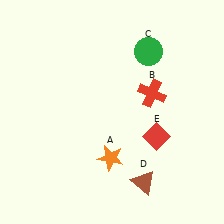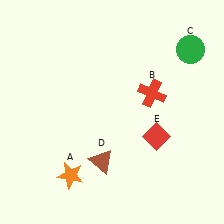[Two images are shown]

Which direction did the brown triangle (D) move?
The brown triangle (D) moved left.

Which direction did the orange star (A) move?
The orange star (A) moved left.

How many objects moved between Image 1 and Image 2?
3 objects moved between the two images.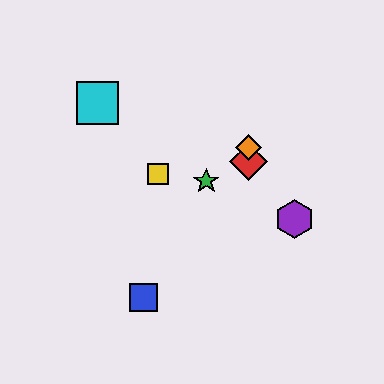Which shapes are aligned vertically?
The red diamond, the orange diamond are aligned vertically.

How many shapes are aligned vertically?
2 shapes (the red diamond, the orange diamond) are aligned vertically.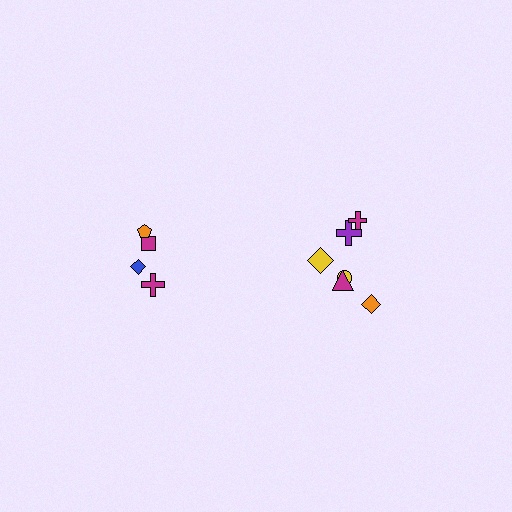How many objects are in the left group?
There are 4 objects.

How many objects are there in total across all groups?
There are 10 objects.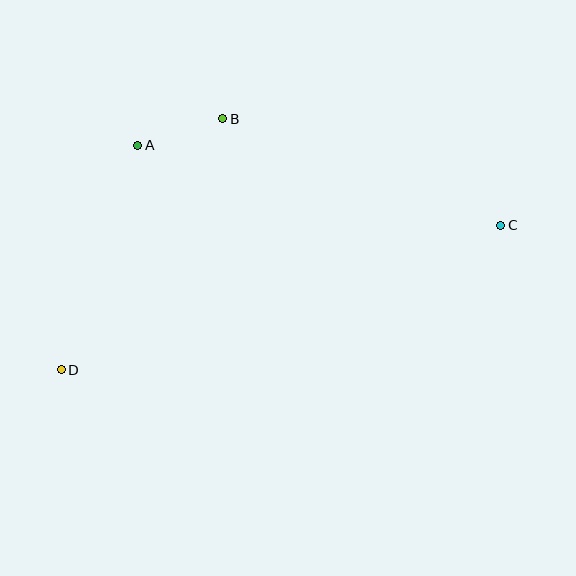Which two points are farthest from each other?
Points C and D are farthest from each other.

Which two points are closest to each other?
Points A and B are closest to each other.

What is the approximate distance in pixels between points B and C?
The distance between B and C is approximately 297 pixels.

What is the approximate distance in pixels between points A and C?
The distance between A and C is approximately 371 pixels.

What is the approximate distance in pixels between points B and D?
The distance between B and D is approximately 298 pixels.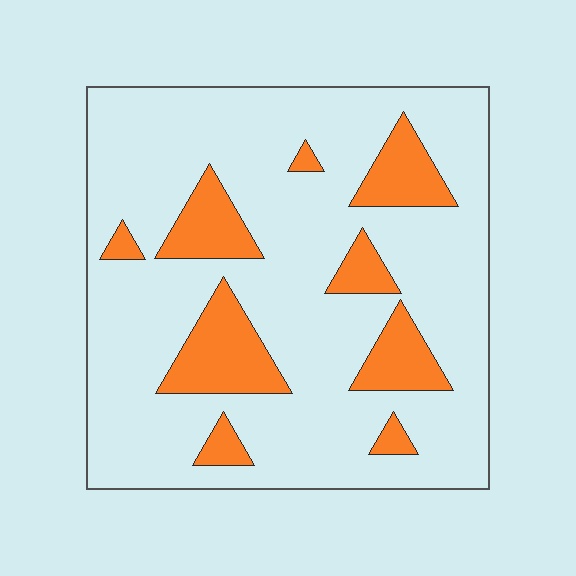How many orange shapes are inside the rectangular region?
9.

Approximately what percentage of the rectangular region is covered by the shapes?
Approximately 20%.